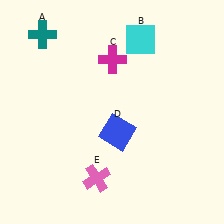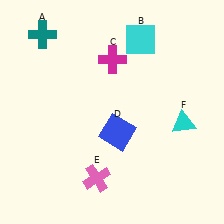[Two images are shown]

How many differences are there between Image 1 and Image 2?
There is 1 difference between the two images.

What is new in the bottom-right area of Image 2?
A cyan triangle (F) was added in the bottom-right area of Image 2.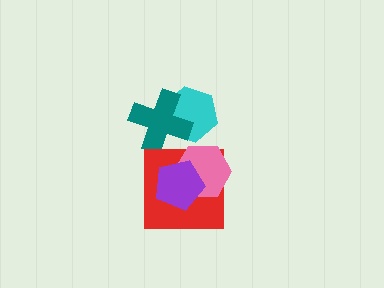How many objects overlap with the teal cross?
1 object overlaps with the teal cross.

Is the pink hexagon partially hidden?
Yes, it is partially covered by another shape.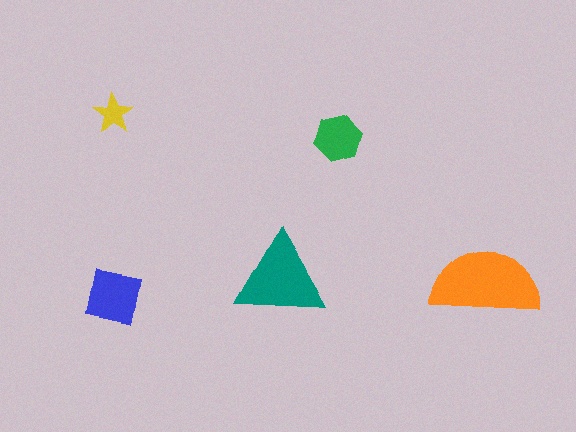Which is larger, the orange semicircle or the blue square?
The orange semicircle.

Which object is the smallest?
The yellow star.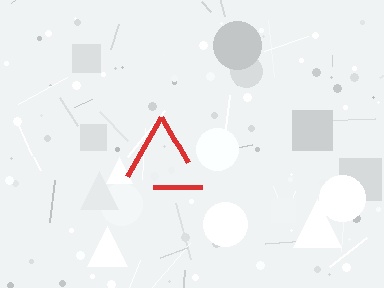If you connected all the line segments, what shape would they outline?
They would outline a triangle.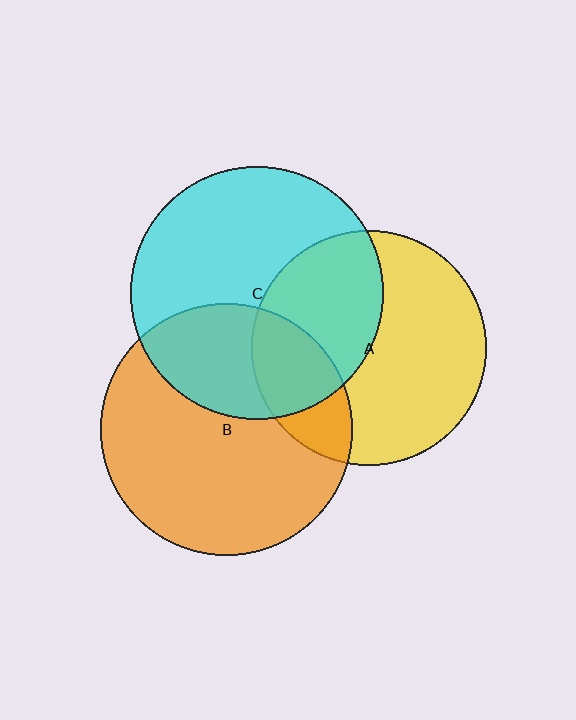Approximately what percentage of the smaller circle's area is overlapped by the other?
Approximately 35%.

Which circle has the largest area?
Circle C (cyan).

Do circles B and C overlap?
Yes.